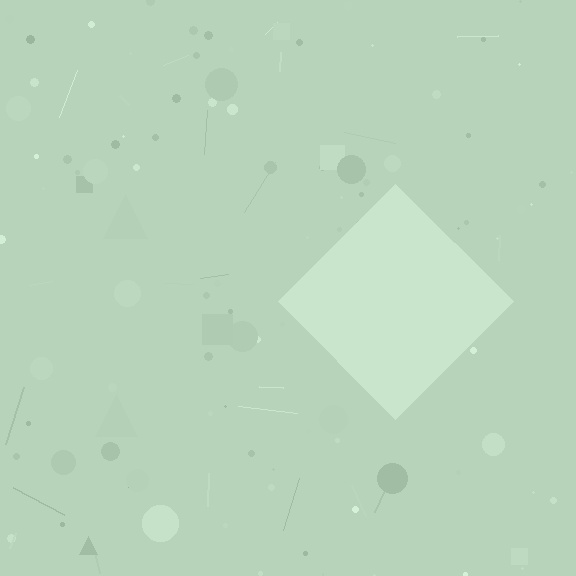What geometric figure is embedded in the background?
A diamond is embedded in the background.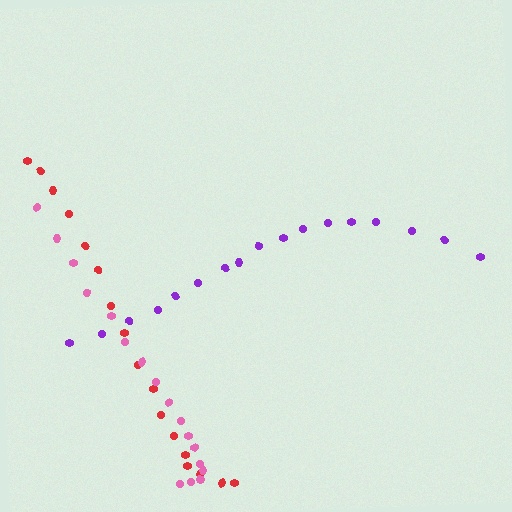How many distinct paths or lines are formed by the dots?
There are 3 distinct paths.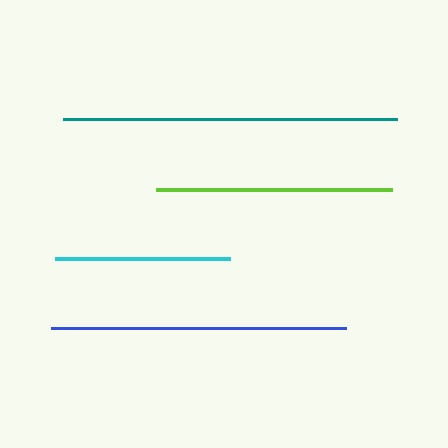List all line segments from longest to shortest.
From longest to shortest: teal, blue, lime, cyan.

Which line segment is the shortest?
The cyan line is the shortest at approximately 175 pixels.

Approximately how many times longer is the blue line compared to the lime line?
The blue line is approximately 1.3 times the length of the lime line.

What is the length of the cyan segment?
The cyan segment is approximately 175 pixels long.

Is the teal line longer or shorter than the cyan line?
The teal line is longer than the cyan line.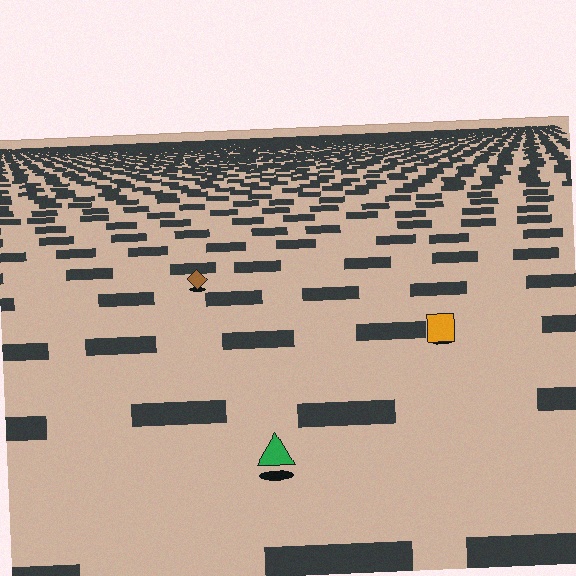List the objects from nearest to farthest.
From nearest to farthest: the green triangle, the orange square, the brown diamond.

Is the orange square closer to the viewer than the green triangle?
No. The green triangle is closer — you can tell from the texture gradient: the ground texture is coarser near it.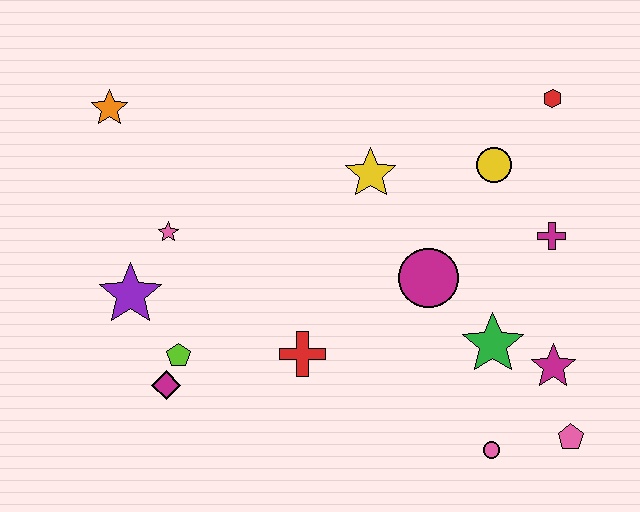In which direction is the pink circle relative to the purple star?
The pink circle is to the right of the purple star.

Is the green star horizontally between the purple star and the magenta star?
Yes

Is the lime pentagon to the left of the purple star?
No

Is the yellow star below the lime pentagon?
No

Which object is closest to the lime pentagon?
The magenta diamond is closest to the lime pentagon.